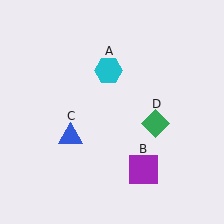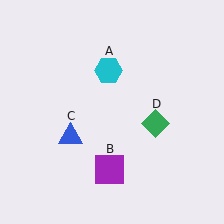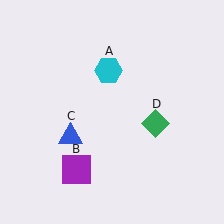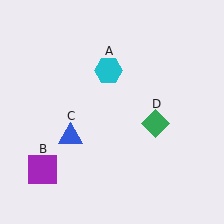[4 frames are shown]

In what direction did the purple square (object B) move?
The purple square (object B) moved left.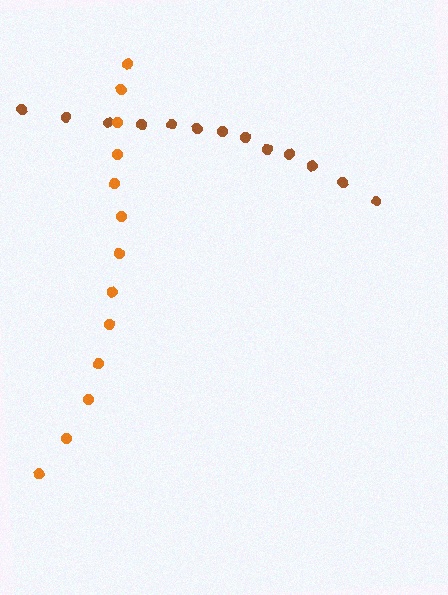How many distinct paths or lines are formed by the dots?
There are 2 distinct paths.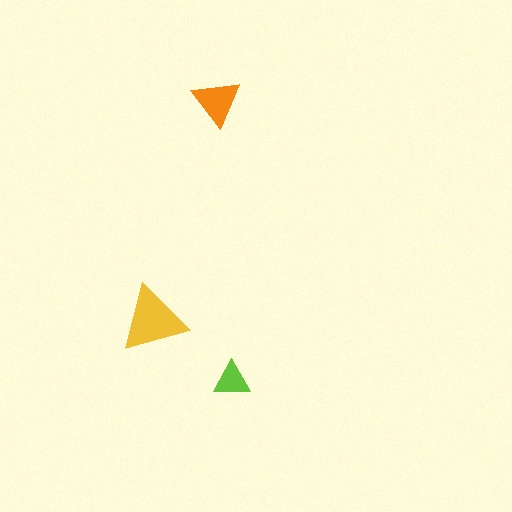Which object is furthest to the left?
The yellow triangle is leftmost.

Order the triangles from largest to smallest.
the yellow one, the orange one, the lime one.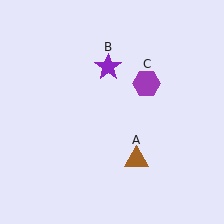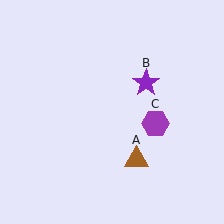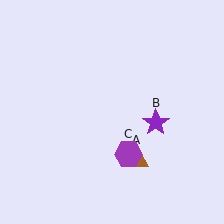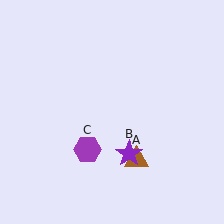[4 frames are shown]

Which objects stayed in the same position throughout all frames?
Brown triangle (object A) remained stationary.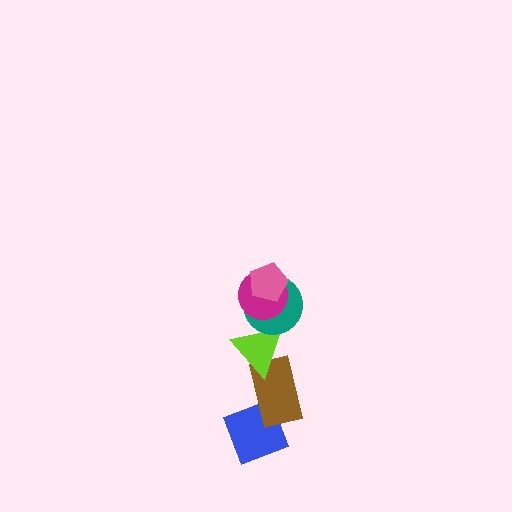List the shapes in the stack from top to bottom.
From top to bottom: the pink pentagon, the magenta circle, the teal circle, the lime triangle, the brown rectangle, the blue diamond.